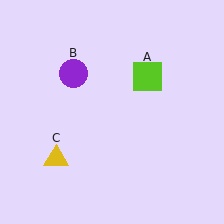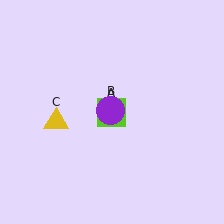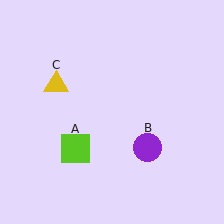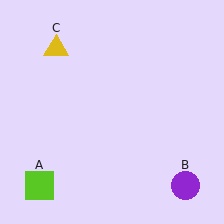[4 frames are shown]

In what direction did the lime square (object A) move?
The lime square (object A) moved down and to the left.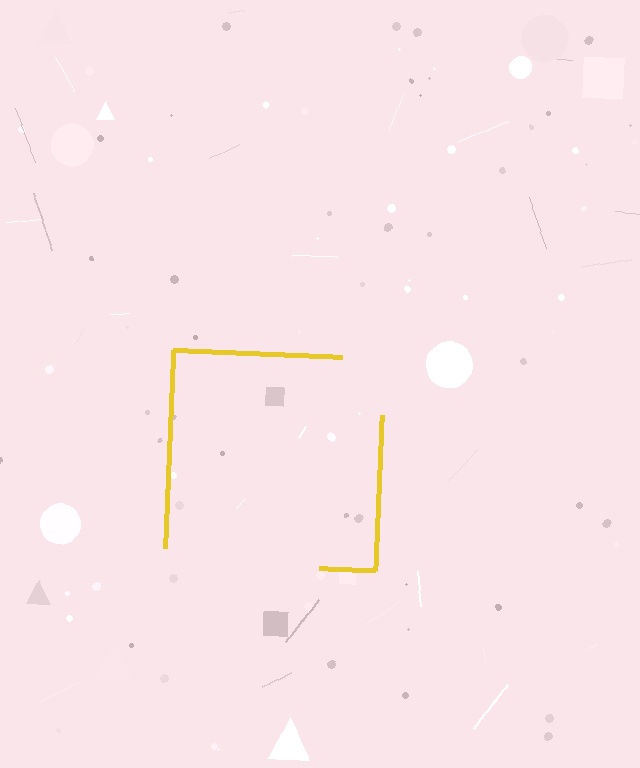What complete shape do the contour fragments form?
The contour fragments form a square.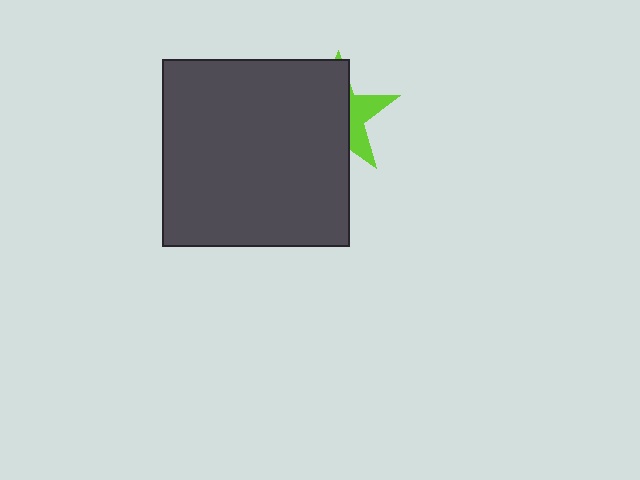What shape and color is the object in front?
The object in front is a dark gray square.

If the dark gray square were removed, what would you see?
You would see the complete lime star.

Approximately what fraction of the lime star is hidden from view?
Roughly 67% of the lime star is hidden behind the dark gray square.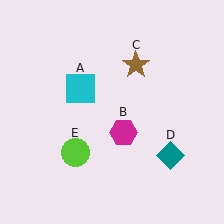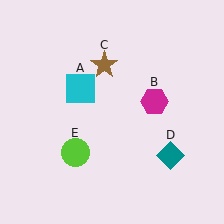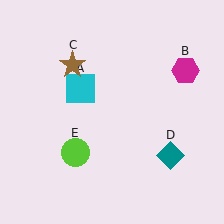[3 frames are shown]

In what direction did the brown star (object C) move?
The brown star (object C) moved left.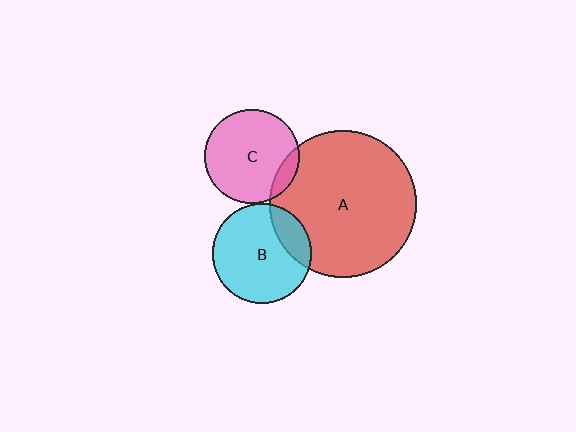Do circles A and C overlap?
Yes.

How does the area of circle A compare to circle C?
Approximately 2.4 times.